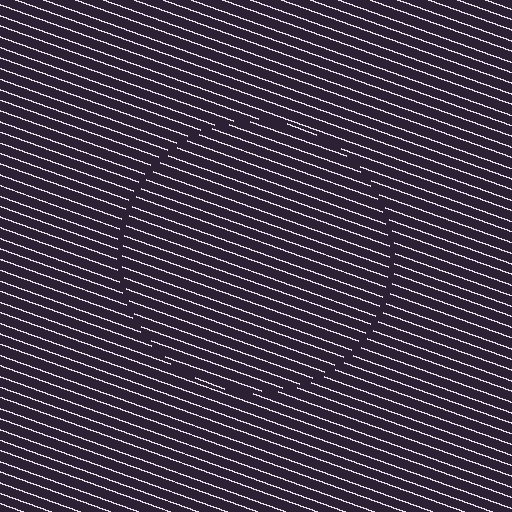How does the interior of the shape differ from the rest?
The interior of the shape contains the same grating, shifted by half a period — the contour is defined by the phase discontinuity where line-ends from the inner and outer gratings abut.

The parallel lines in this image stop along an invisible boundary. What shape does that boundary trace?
An illusory circle. The interior of the shape contains the same grating, shifted by half a period — the contour is defined by the phase discontinuity where line-ends from the inner and outer gratings abut.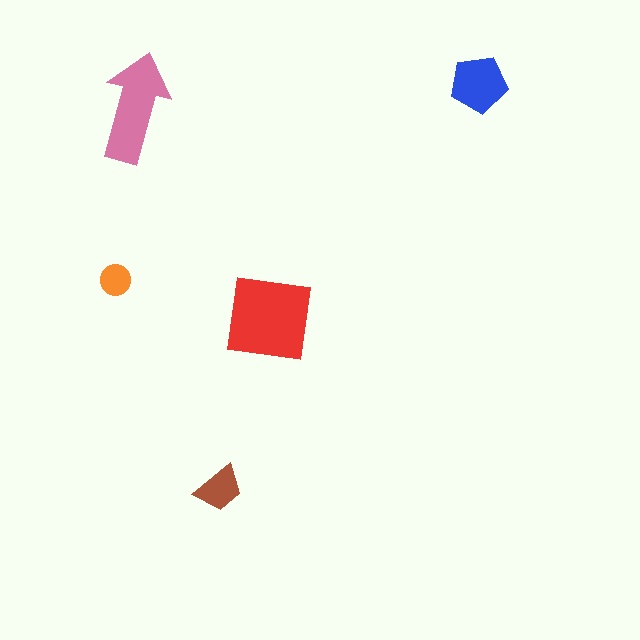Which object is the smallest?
The orange circle.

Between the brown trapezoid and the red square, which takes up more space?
The red square.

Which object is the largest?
The red square.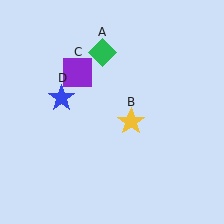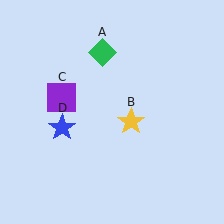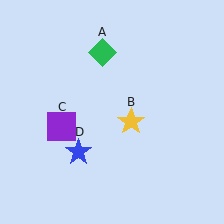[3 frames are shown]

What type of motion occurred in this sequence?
The purple square (object C), blue star (object D) rotated counterclockwise around the center of the scene.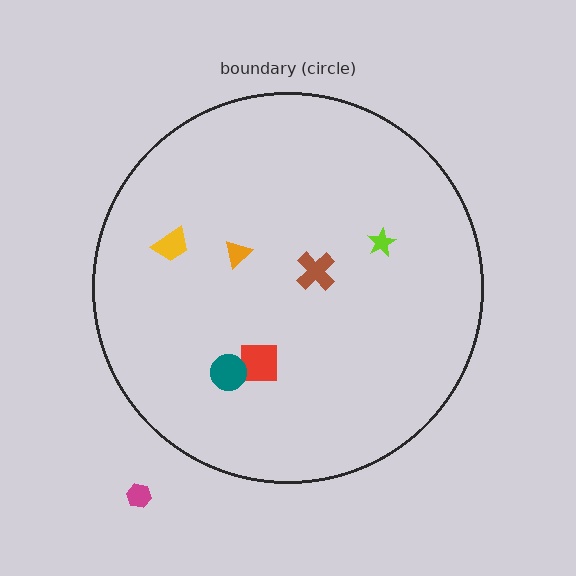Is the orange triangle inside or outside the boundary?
Inside.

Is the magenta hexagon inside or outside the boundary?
Outside.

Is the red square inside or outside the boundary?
Inside.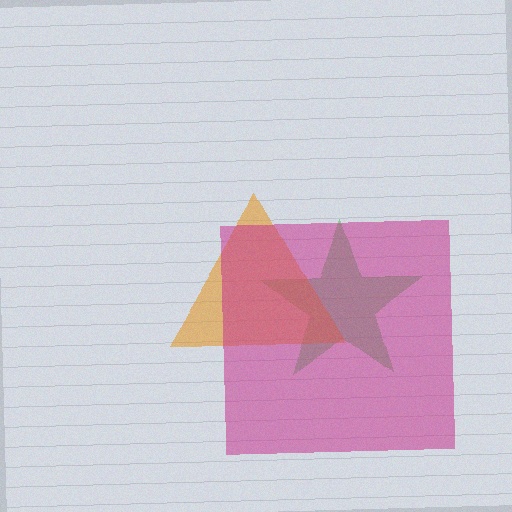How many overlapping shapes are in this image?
There are 3 overlapping shapes in the image.